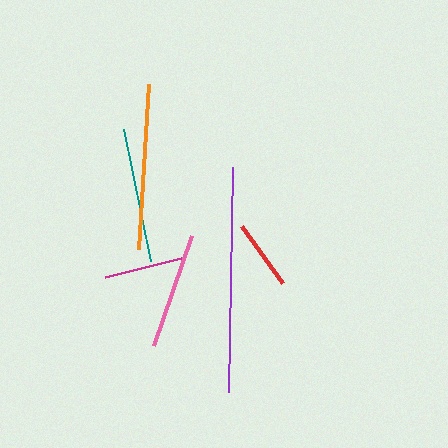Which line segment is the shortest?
The red line is the shortest at approximately 70 pixels.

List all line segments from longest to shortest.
From longest to shortest: purple, orange, teal, pink, magenta, red.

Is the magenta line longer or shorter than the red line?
The magenta line is longer than the red line.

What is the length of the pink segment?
The pink segment is approximately 116 pixels long.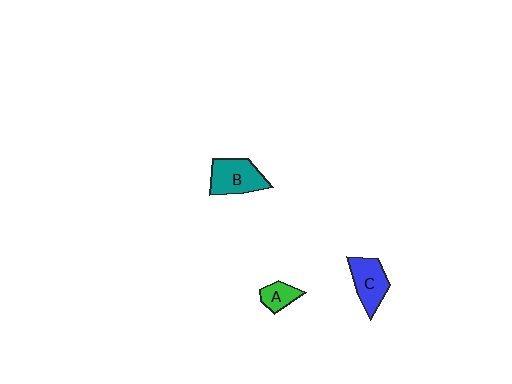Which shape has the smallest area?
Shape A (green).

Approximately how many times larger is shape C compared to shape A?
Approximately 1.8 times.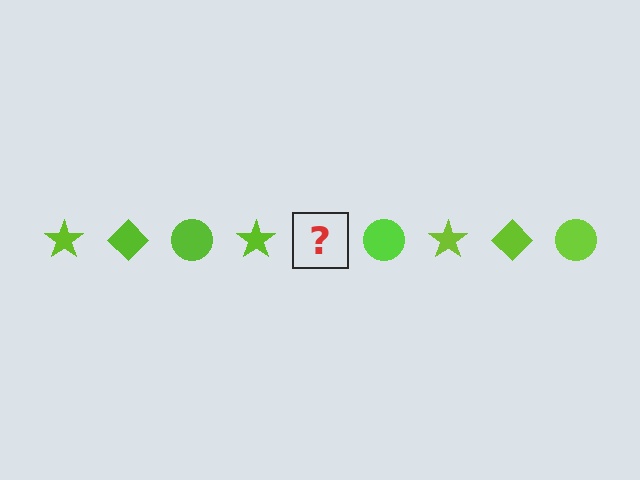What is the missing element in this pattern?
The missing element is a lime diamond.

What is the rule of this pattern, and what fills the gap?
The rule is that the pattern cycles through star, diamond, circle shapes in lime. The gap should be filled with a lime diamond.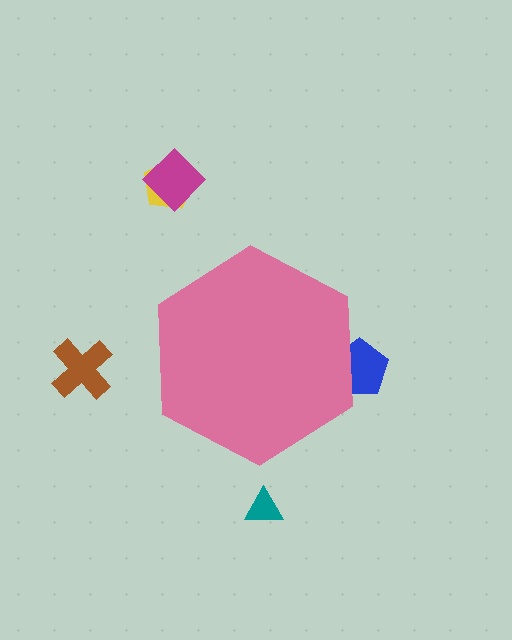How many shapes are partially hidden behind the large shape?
1 shape is partially hidden.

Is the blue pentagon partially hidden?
Yes, the blue pentagon is partially hidden behind the pink hexagon.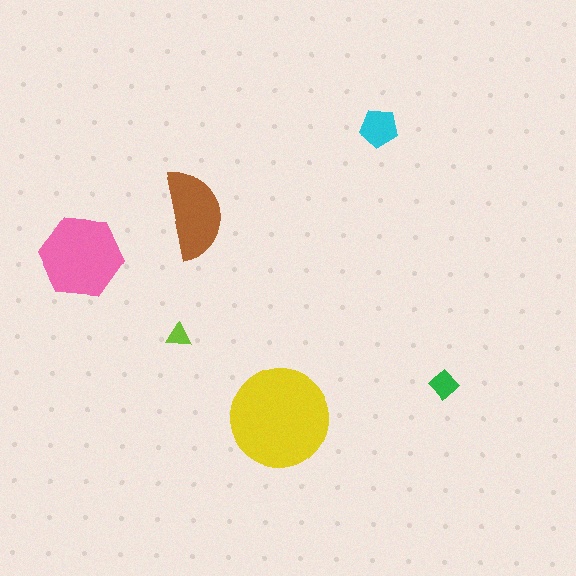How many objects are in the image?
There are 6 objects in the image.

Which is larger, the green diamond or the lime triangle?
The green diamond.